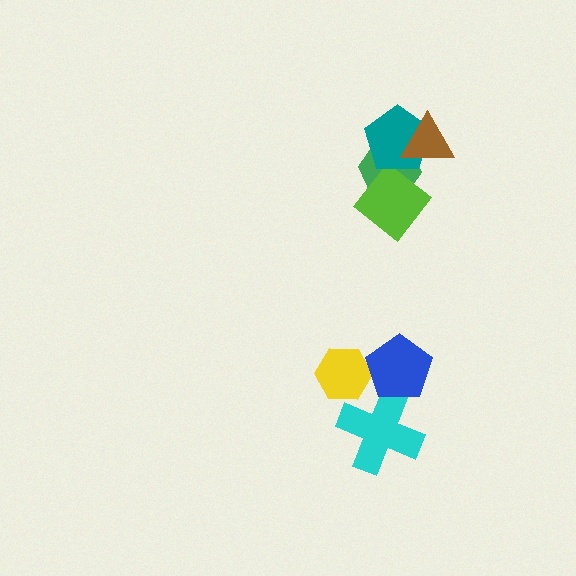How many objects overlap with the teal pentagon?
2 objects overlap with the teal pentagon.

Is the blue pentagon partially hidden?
No, no other shape covers it.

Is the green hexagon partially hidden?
Yes, it is partially covered by another shape.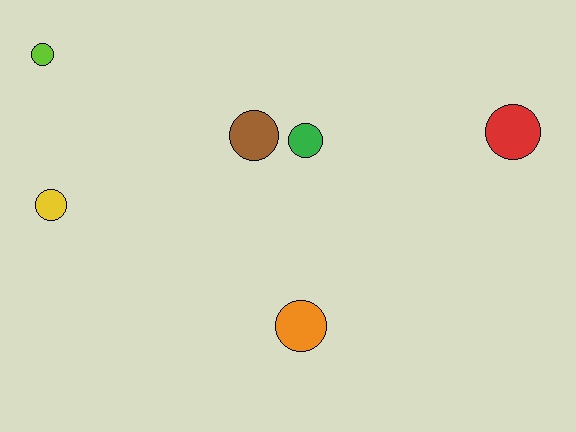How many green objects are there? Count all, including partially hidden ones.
There is 1 green object.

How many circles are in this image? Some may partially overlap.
There are 6 circles.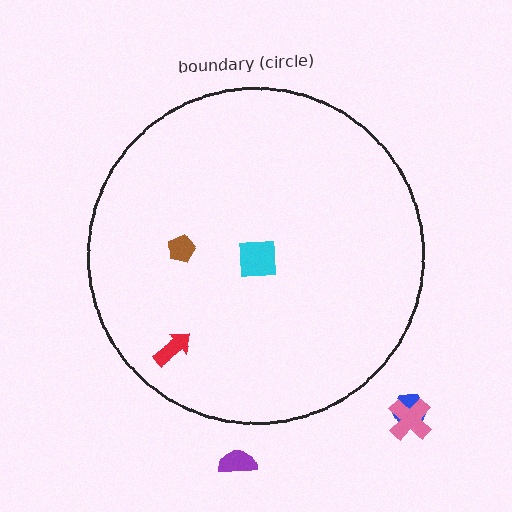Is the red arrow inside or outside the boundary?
Inside.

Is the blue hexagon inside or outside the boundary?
Outside.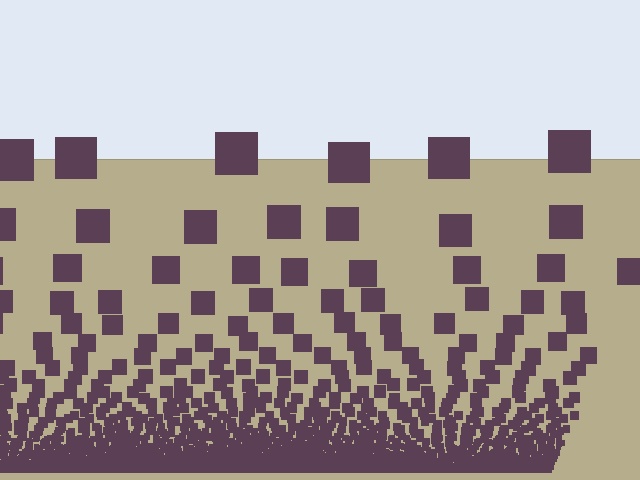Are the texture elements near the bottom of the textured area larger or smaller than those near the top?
Smaller. The gradient is inverted — elements near the bottom are smaller and denser.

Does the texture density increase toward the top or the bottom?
Density increases toward the bottom.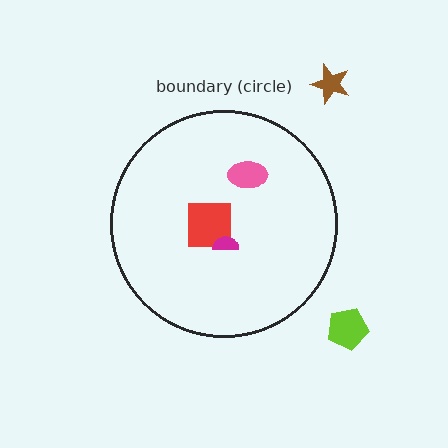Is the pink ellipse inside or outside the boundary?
Inside.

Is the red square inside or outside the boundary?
Inside.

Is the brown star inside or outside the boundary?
Outside.